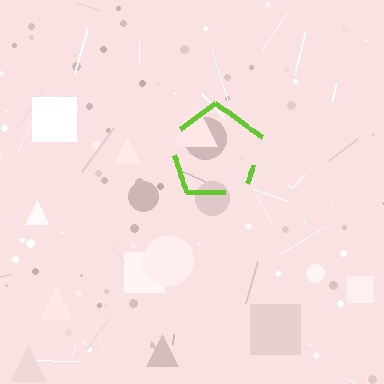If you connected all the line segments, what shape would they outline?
They would outline a pentagon.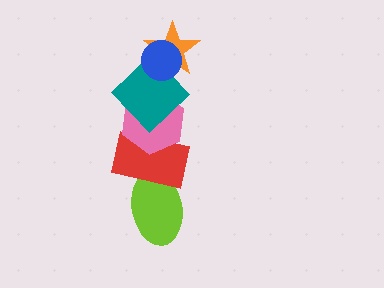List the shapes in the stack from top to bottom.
From top to bottom: the blue circle, the orange star, the teal diamond, the pink hexagon, the red rectangle, the lime ellipse.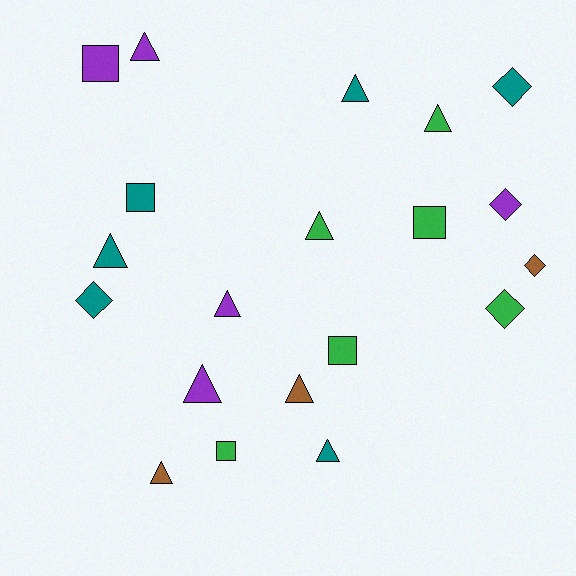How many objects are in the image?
There are 20 objects.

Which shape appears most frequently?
Triangle, with 10 objects.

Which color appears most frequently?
Green, with 6 objects.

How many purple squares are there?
There is 1 purple square.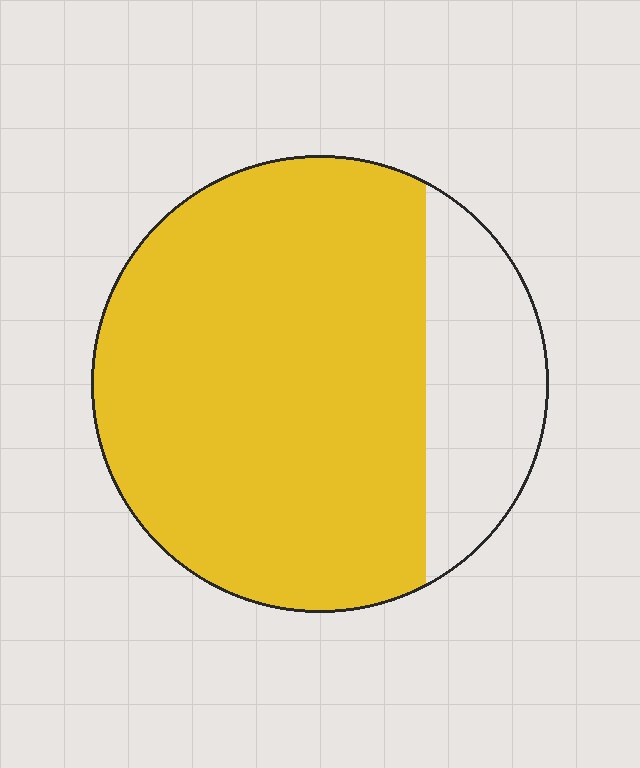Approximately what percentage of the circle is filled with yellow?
Approximately 80%.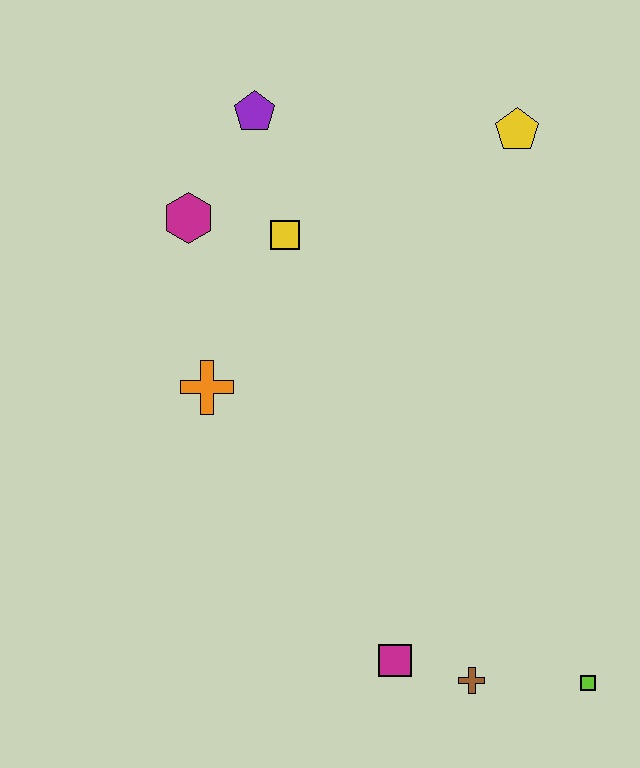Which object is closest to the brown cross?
The magenta square is closest to the brown cross.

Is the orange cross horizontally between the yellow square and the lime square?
No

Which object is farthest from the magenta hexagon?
The lime square is farthest from the magenta hexagon.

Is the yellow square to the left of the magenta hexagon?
No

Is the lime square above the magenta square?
No